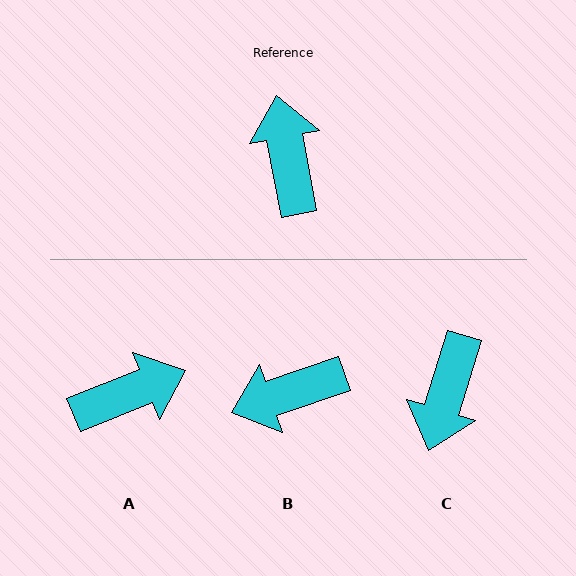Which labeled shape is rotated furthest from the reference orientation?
C, about 152 degrees away.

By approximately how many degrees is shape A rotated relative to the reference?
Approximately 79 degrees clockwise.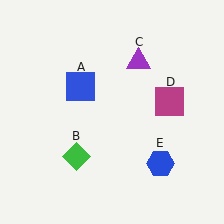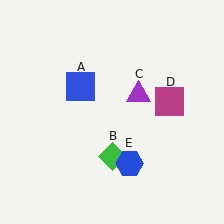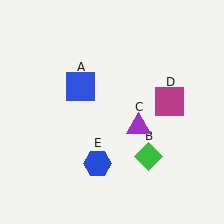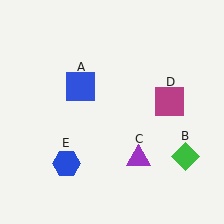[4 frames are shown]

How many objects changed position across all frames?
3 objects changed position: green diamond (object B), purple triangle (object C), blue hexagon (object E).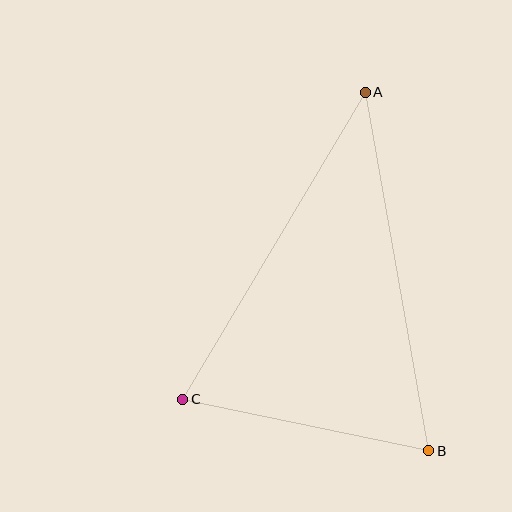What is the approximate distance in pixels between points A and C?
The distance between A and C is approximately 357 pixels.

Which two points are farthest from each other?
Points A and B are farthest from each other.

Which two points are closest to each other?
Points B and C are closest to each other.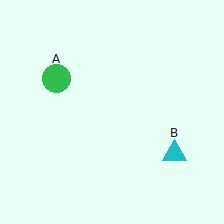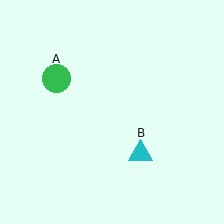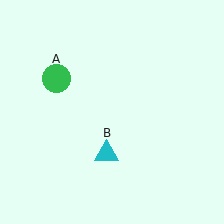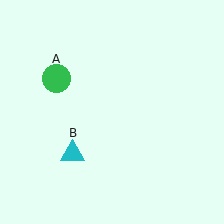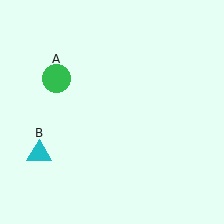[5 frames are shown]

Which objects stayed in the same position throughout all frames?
Green circle (object A) remained stationary.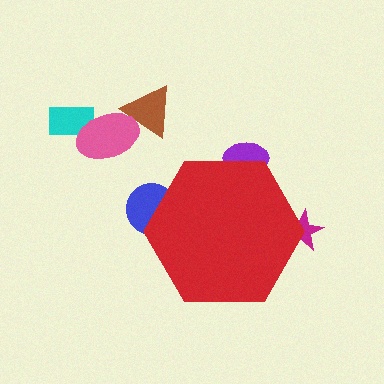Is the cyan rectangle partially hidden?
No, the cyan rectangle is fully visible.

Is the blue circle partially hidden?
Yes, the blue circle is partially hidden behind the red hexagon.